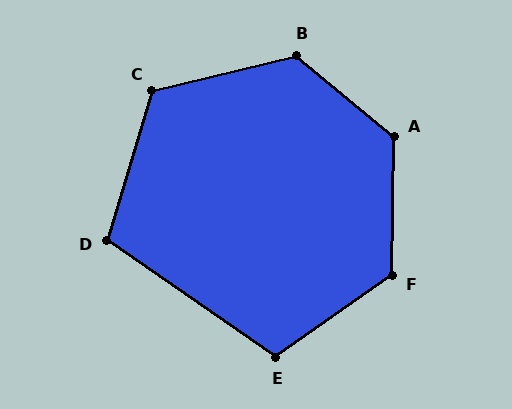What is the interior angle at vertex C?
Approximately 121 degrees (obtuse).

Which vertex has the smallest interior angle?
D, at approximately 108 degrees.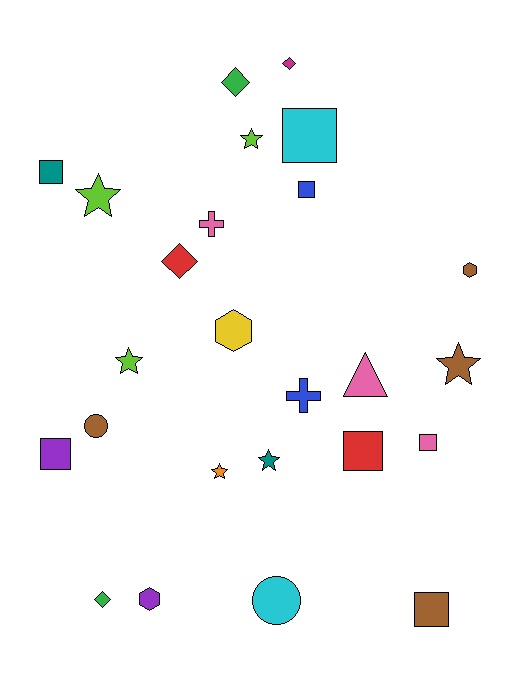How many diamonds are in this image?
There are 4 diamonds.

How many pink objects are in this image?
There are 3 pink objects.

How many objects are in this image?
There are 25 objects.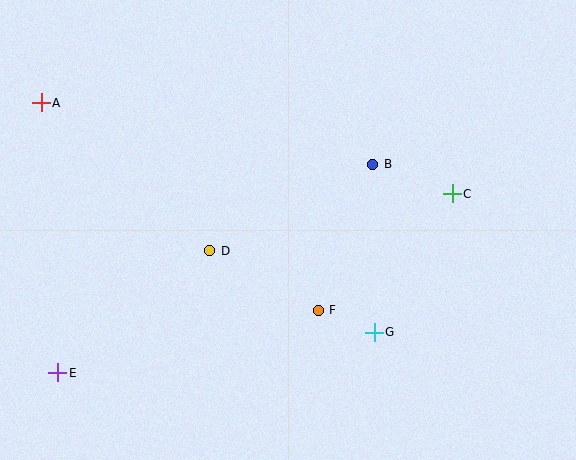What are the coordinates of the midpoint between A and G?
The midpoint between A and G is at (208, 217).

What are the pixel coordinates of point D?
Point D is at (210, 251).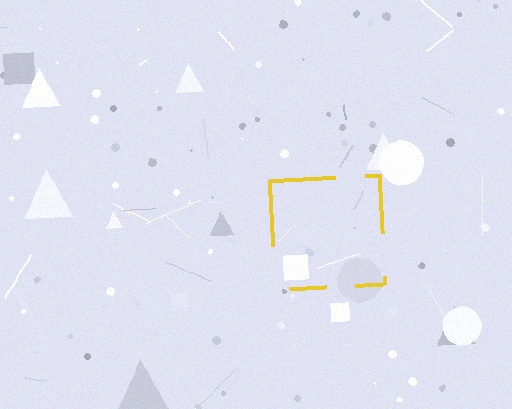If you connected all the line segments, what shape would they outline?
They would outline a square.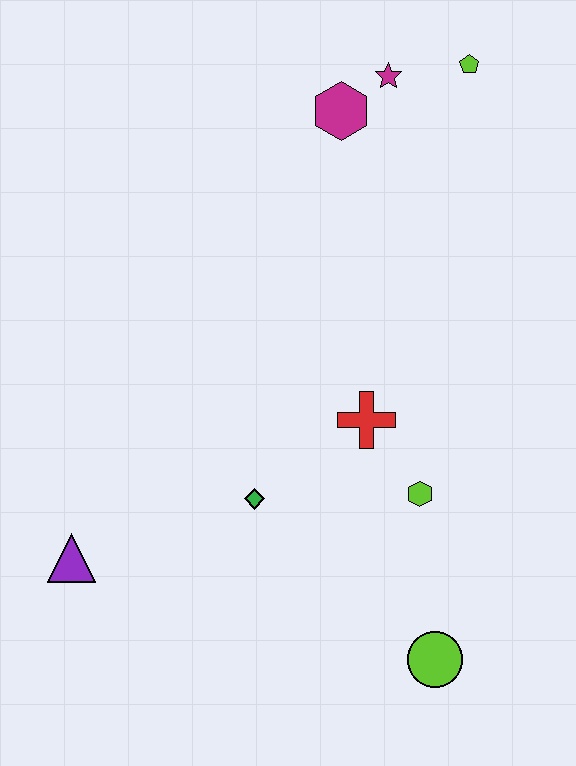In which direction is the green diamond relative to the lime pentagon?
The green diamond is below the lime pentagon.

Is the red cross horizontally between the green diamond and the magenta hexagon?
No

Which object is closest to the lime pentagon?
The magenta star is closest to the lime pentagon.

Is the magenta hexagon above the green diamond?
Yes